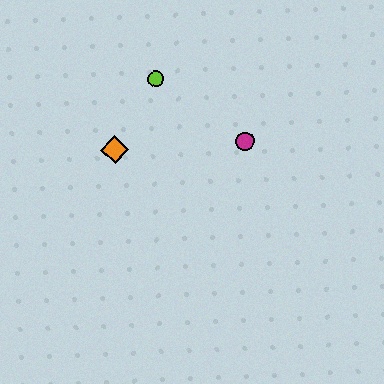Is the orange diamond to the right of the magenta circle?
No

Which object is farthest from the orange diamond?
The magenta circle is farthest from the orange diamond.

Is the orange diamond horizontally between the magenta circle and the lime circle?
No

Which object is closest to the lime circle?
The orange diamond is closest to the lime circle.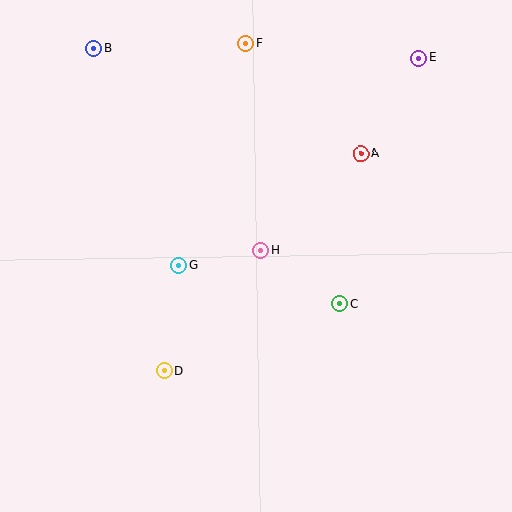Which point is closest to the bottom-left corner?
Point D is closest to the bottom-left corner.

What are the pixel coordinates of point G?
Point G is at (179, 265).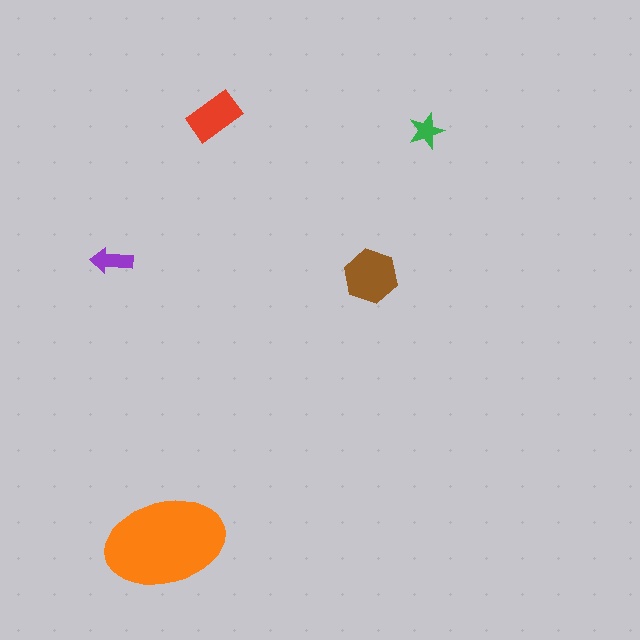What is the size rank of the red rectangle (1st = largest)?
3rd.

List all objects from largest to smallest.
The orange ellipse, the brown hexagon, the red rectangle, the purple arrow, the green star.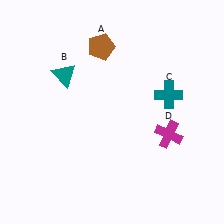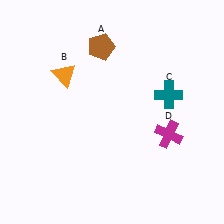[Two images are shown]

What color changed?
The triangle (B) changed from teal in Image 1 to orange in Image 2.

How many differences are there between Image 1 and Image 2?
There is 1 difference between the two images.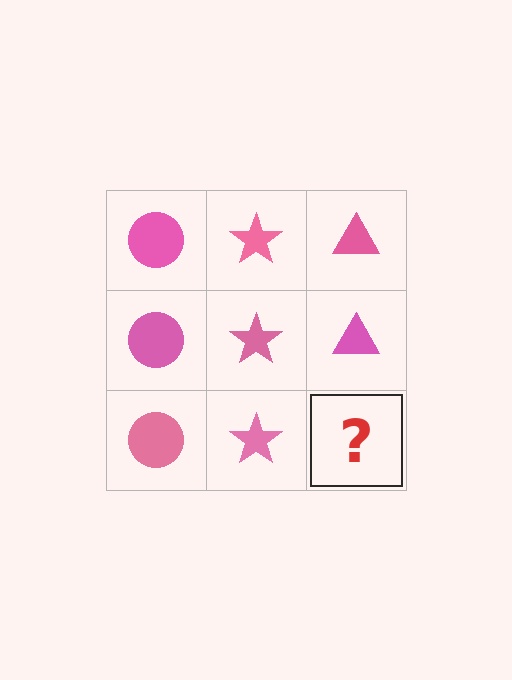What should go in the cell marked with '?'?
The missing cell should contain a pink triangle.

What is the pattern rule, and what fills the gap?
The rule is that each column has a consistent shape. The gap should be filled with a pink triangle.